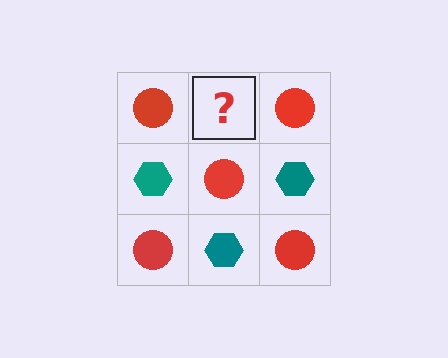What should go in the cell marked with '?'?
The missing cell should contain a teal hexagon.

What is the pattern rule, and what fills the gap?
The rule is that it alternates red circle and teal hexagon in a checkerboard pattern. The gap should be filled with a teal hexagon.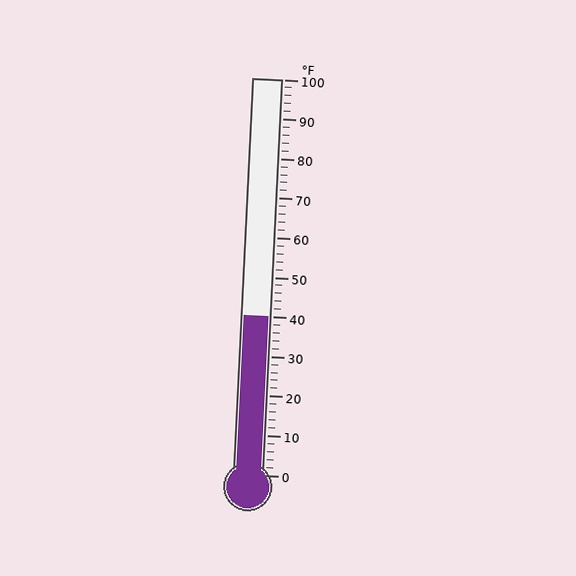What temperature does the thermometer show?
The thermometer shows approximately 40°F.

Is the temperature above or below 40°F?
The temperature is at 40°F.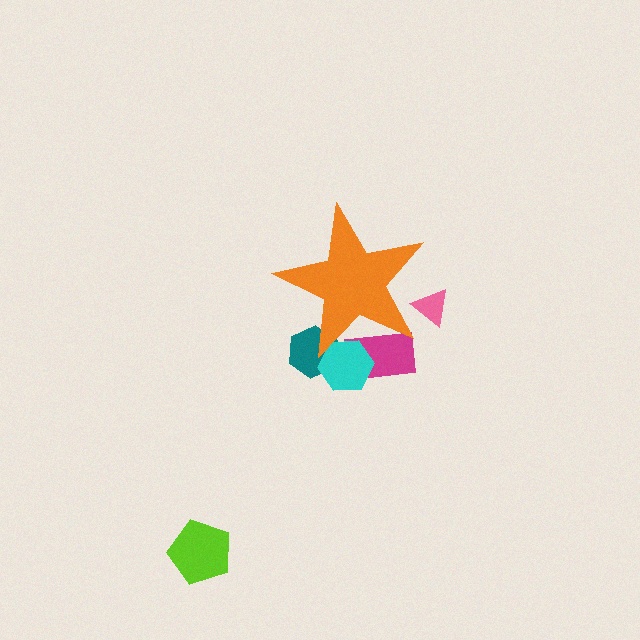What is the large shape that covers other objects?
An orange star.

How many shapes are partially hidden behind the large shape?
4 shapes are partially hidden.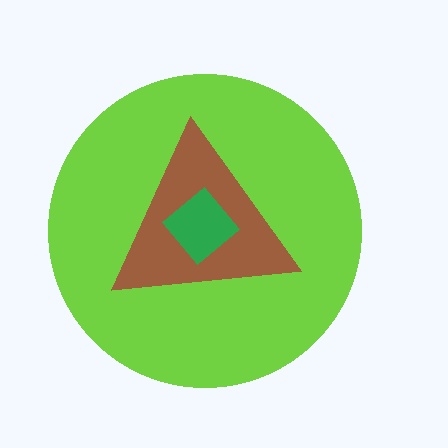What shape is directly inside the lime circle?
The brown triangle.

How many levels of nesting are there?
3.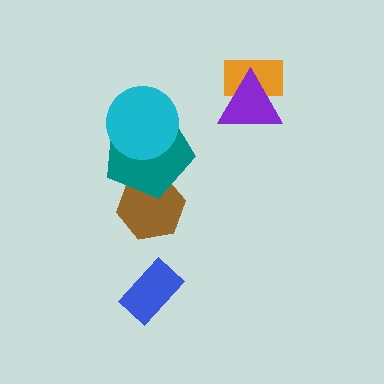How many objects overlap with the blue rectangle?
0 objects overlap with the blue rectangle.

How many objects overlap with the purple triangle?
1 object overlaps with the purple triangle.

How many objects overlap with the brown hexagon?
1 object overlaps with the brown hexagon.